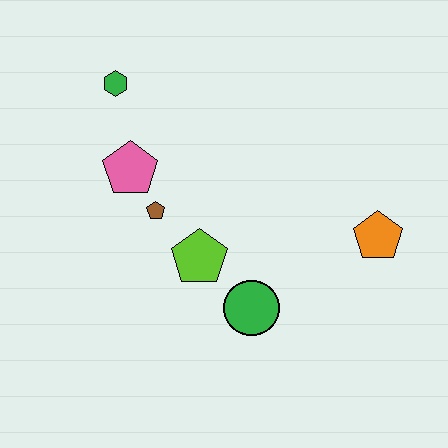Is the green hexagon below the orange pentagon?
No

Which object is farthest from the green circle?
The green hexagon is farthest from the green circle.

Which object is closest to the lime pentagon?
The brown pentagon is closest to the lime pentagon.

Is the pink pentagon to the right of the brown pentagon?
No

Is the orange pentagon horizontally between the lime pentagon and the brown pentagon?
No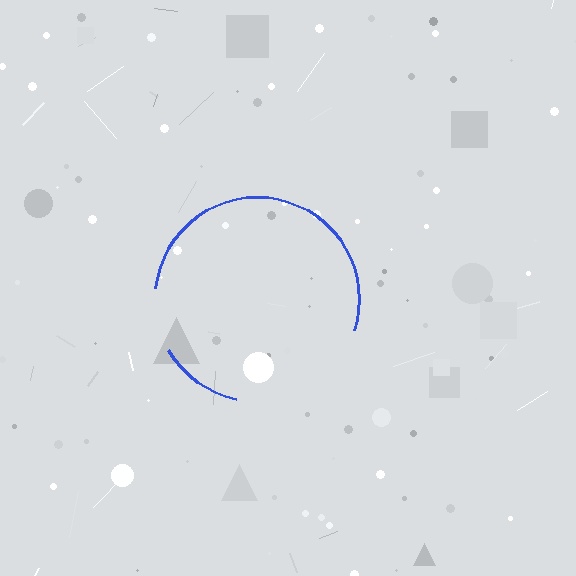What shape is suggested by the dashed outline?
The dashed outline suggests a circle.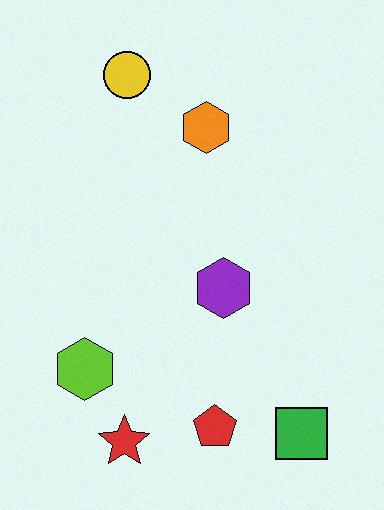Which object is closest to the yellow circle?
The orange hexagon is closest to the yellow circle.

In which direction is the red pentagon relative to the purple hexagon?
The red pentagon is below the purple hexagon.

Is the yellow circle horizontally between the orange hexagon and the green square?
No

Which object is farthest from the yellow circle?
The green square is farthest from the yellow circle.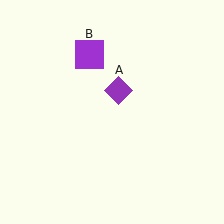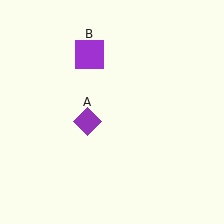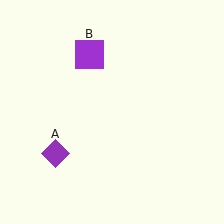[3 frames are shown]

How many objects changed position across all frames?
1 object changed position: purple diamond (object A).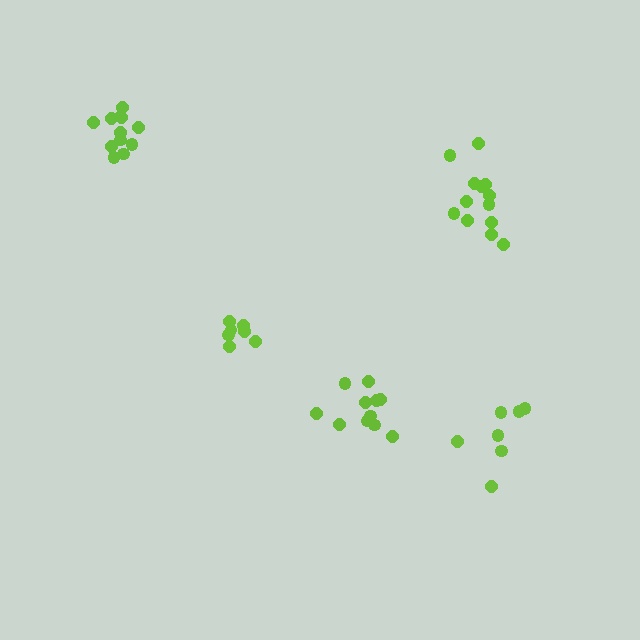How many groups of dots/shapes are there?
There are 5 groups.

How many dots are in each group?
Group 1: 7 dots, Group 2: 7 dots, Group 3: 13 dots, Group 4: 12 dots, Group 5: 11 dots (50 total).